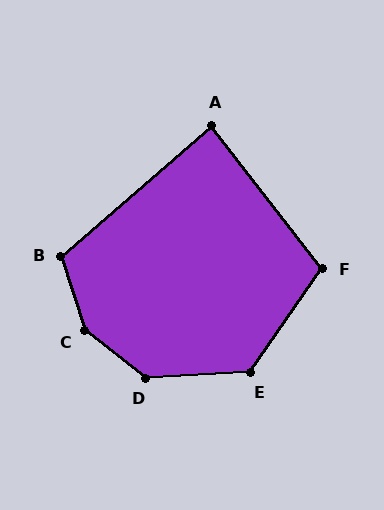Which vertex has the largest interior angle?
C, at approximately 146 degrees.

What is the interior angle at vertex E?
Approximately 128 degrees (obtuse).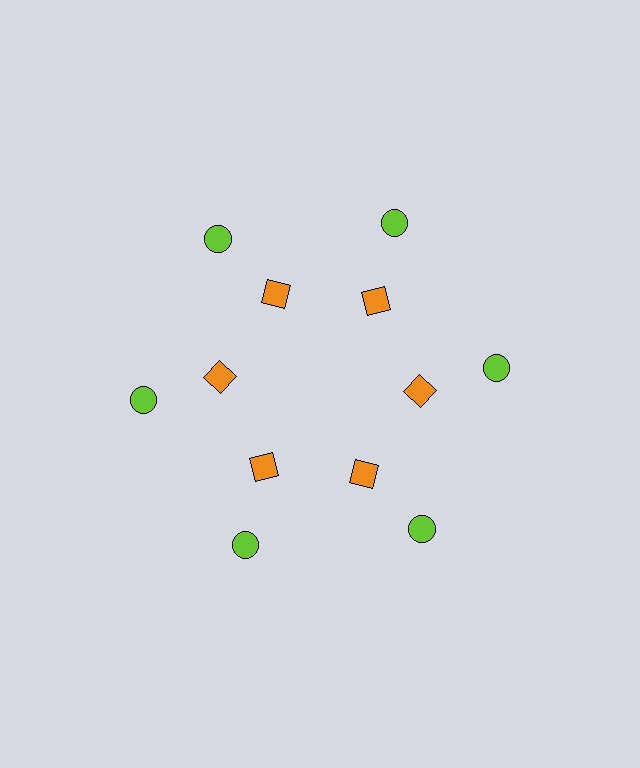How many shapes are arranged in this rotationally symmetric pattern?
There are 12 shapes, arranged in 6 groups of 2.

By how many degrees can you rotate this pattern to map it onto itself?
The pattern maps onto itself every 60 degrees of rotation.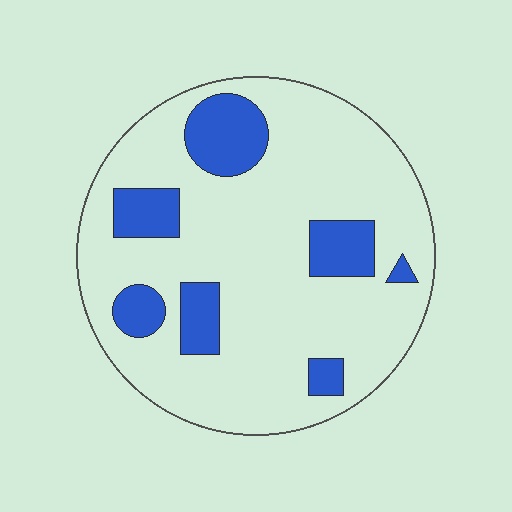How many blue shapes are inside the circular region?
7.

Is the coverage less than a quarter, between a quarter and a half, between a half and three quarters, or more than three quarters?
Less than a quarter.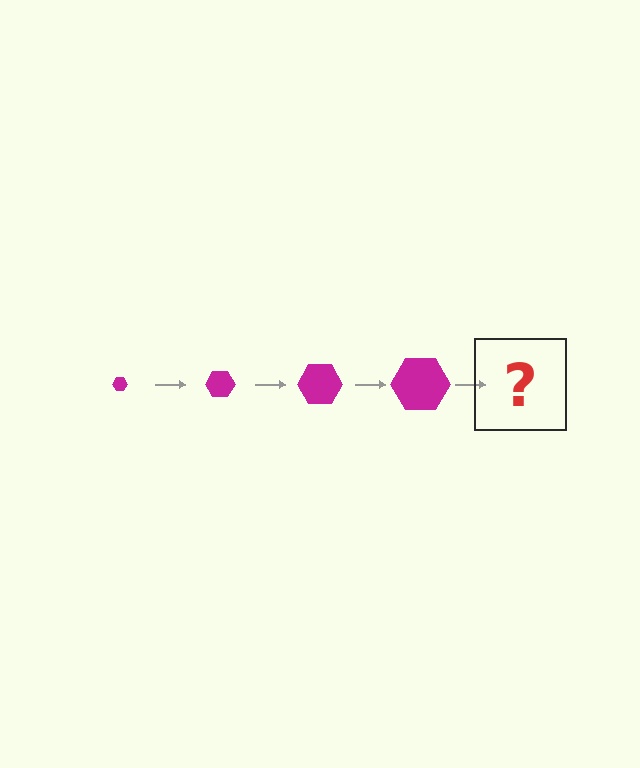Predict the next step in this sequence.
The next step is a magenta hexagon, larger than the previous one.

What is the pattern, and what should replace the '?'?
The pattern is that the hexagon gets progressively larger each step. The '?' should be a magenta hexagon, larger than the previous one.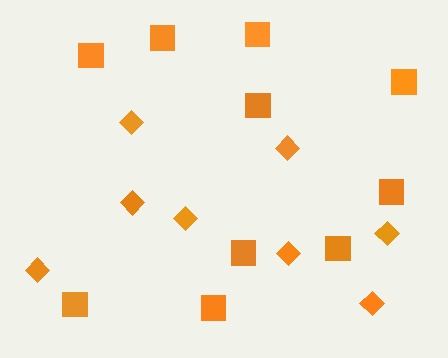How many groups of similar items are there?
There are 2 groups: one group of diamonds (8) and one group of squares (10).